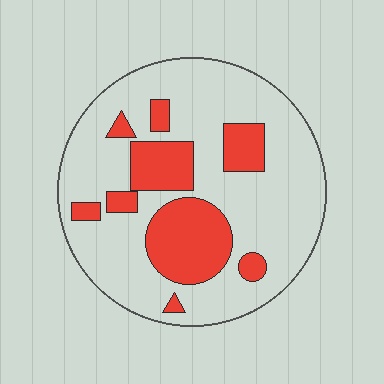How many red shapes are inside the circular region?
9.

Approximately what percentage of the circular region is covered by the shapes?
Approximately 25%.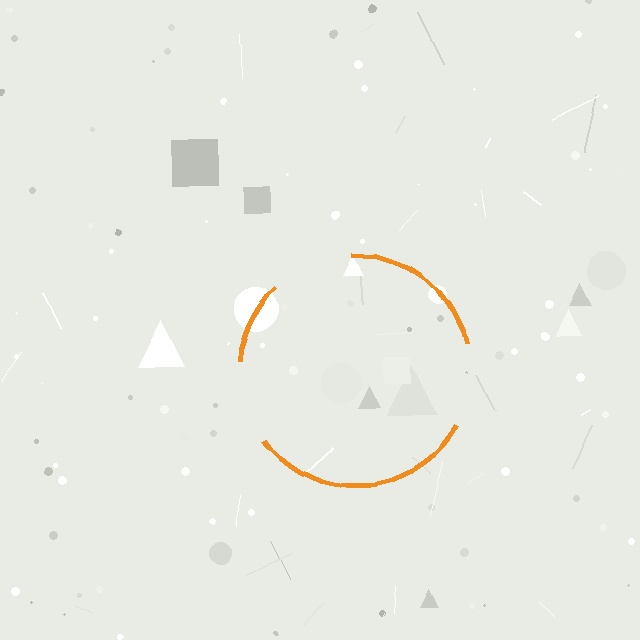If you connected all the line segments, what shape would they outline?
They would outline a circle.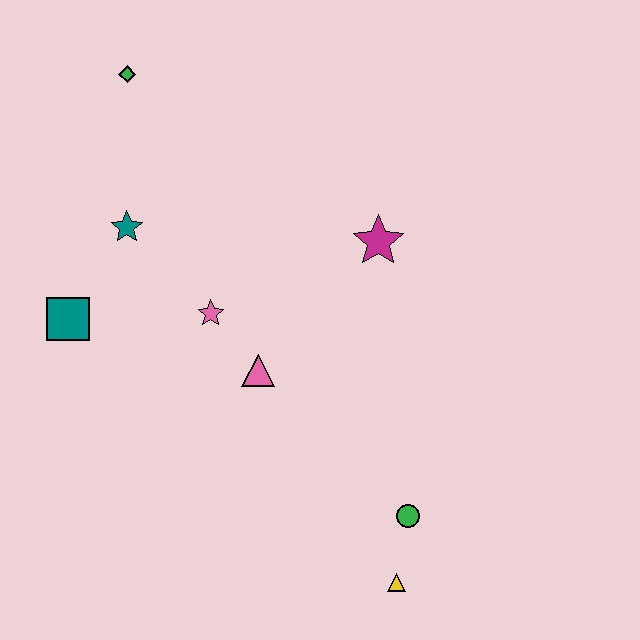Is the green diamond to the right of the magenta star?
No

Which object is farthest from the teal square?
The yellow triangle is farthest from the teal square.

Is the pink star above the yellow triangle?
Yes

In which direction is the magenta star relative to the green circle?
The magenta star is above the green circle.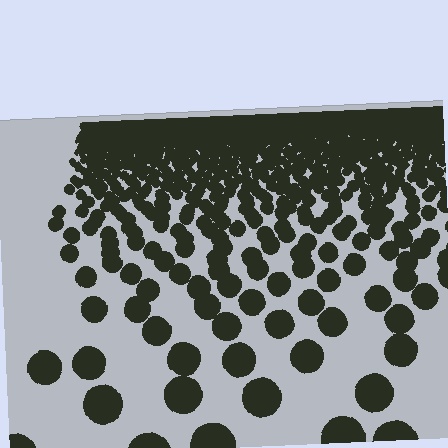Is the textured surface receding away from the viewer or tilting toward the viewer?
The surface is receding away from the viewer. Texture elements get smaller and denser toward the top.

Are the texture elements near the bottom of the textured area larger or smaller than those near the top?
Larger. Near the bottom, elements are closer to the viewer and appear at a bigger on-screen size.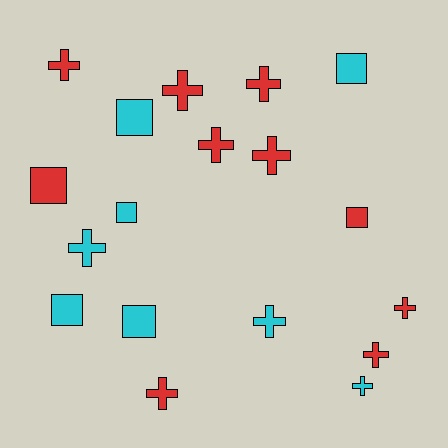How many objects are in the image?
There are 18 objects.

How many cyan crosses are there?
There are 3 cyan crosses.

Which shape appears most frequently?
Cross, with 11 objects.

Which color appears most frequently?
Red, with 10 objects.